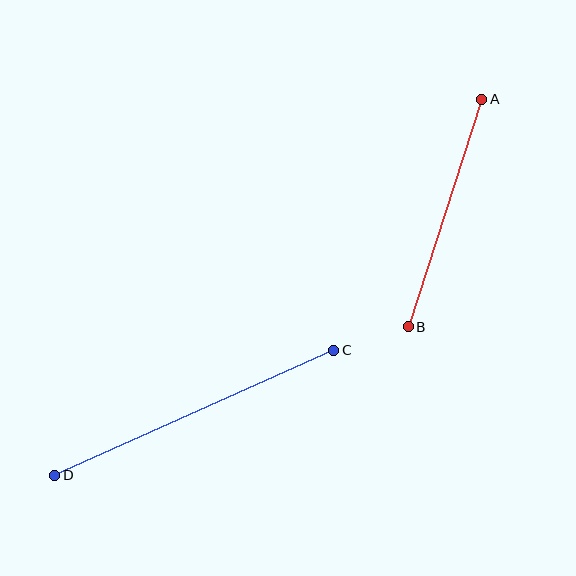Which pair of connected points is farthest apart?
Points C and D are farthest apart.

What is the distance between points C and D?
The distance is approximately 306 pixels.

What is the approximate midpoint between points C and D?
The midpoint is at approximately (194, 413) pixels.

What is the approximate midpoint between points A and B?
The midpoint is at approximately (445, 213) pixels.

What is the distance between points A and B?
The distance is approximately 239 pixels.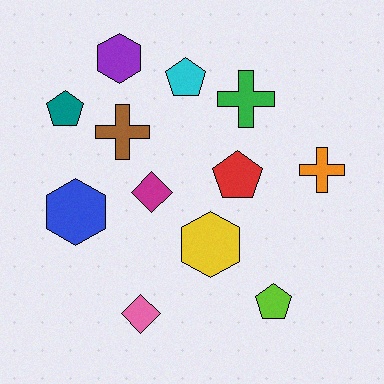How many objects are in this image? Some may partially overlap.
There are 12 objects.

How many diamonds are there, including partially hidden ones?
There are 2 diamonds.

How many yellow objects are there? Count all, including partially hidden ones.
There is 1 yellow object.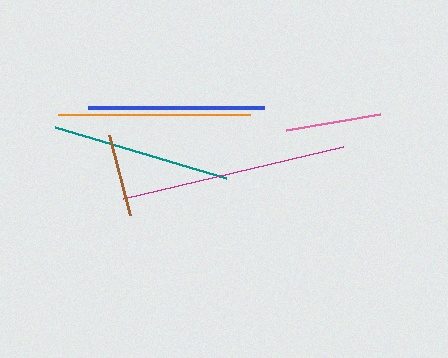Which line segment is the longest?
The magenta line is the longest at approximately 226 pixels.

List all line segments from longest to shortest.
From longest to shortest: magenta, orange, teal, blue, pink, brown.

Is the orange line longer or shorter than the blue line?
The orange line is longer than the blue line.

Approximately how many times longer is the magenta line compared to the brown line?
The magenta line is approximately 2.8 times the length of the brown line.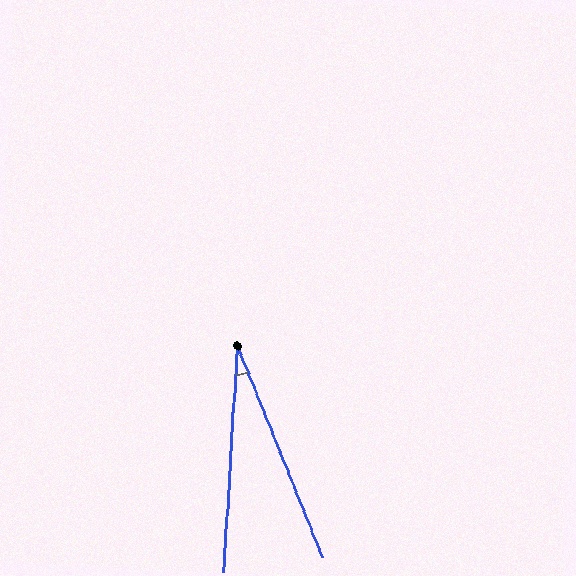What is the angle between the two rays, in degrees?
Approximately 25 degrees.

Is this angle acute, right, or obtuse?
It is acute.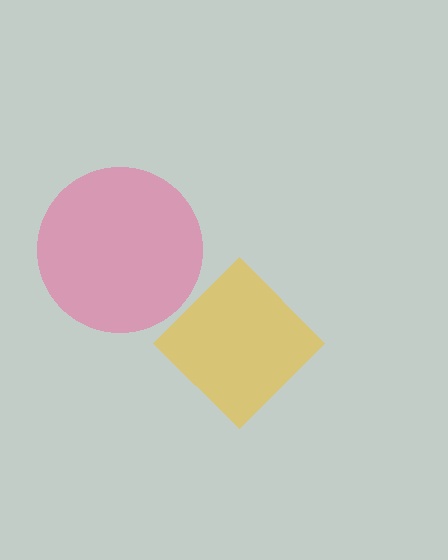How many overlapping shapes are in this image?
There are 2 overlapping shapes in the image.